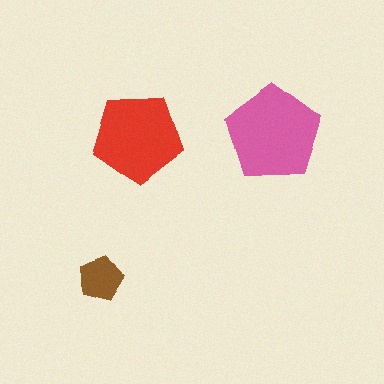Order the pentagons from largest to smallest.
the pink one, the red one, the brown one.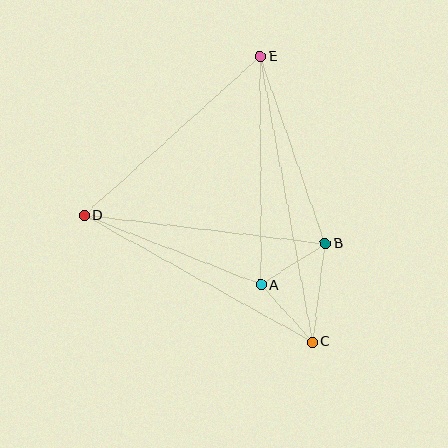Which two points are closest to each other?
Points A and B are closest to each other.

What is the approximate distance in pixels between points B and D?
The distance between B and D is approximately 243 pixels.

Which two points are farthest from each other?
Points C and E are farthest from each other.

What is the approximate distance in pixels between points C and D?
The distance between C and D is approximately 261 pixels.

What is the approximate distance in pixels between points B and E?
The distance between B and E is approximately 198 pixels.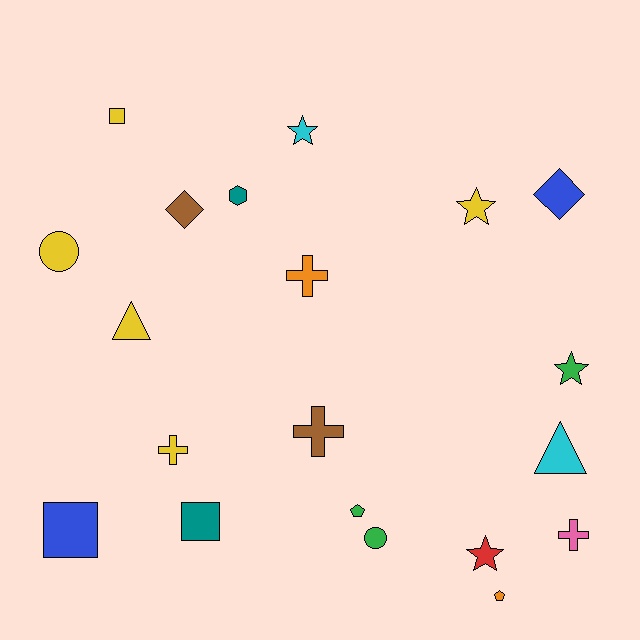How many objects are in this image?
There are 20 objects.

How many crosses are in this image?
There are 4 crosses.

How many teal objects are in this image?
There are 2 teal objects.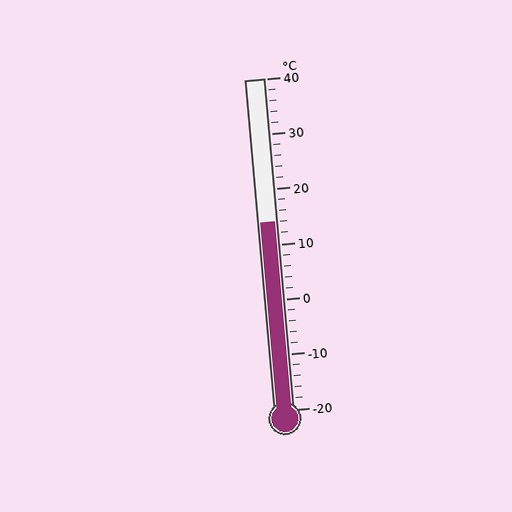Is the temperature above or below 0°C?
The temperature is above 0°C.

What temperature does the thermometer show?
The thermometer shows approximately 14°C.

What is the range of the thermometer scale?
The thermometer scale ranges from -20°C to 40°C.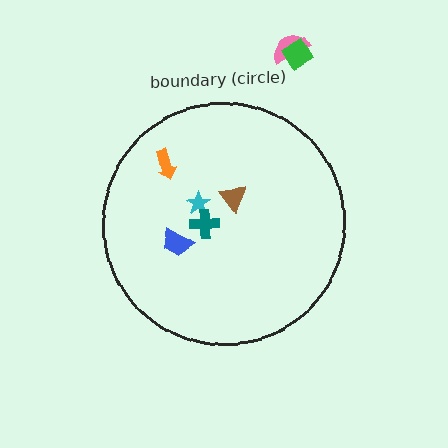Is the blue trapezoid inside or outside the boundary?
Inside.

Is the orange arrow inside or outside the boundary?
Inside.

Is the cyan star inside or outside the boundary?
Inside.